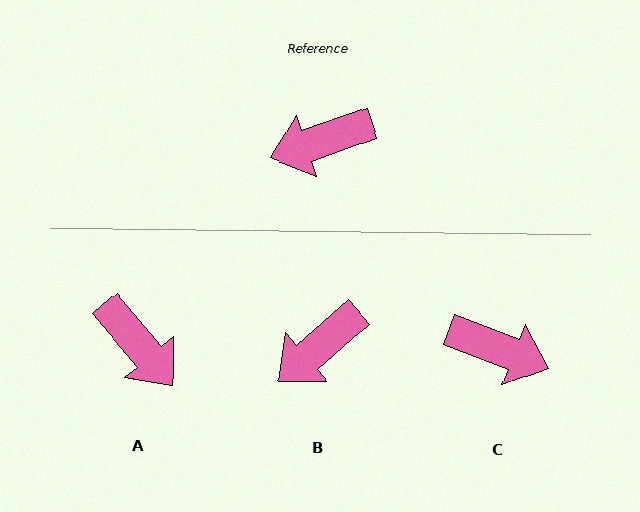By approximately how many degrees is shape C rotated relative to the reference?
Approximately 140 degrees counter-clockwise.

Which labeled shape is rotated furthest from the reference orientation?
C, about 140 degrees away.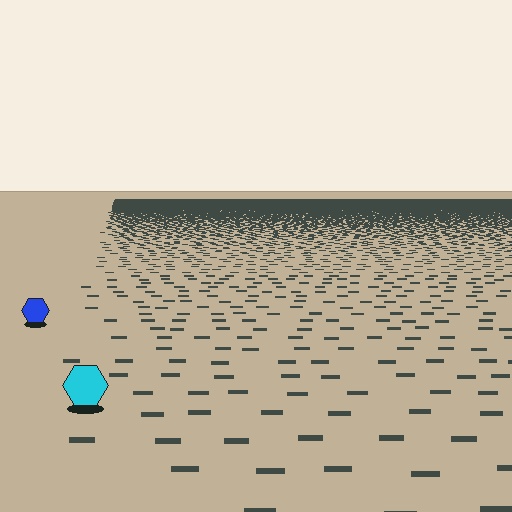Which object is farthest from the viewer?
The blue hexagon is farthest from the viewer. It appears smaller and the ground texture around it is denser.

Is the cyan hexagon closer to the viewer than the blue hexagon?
Yes. The cyan hexagon is closer — you can tell from the texture gradient: the ground texture is coarser near it.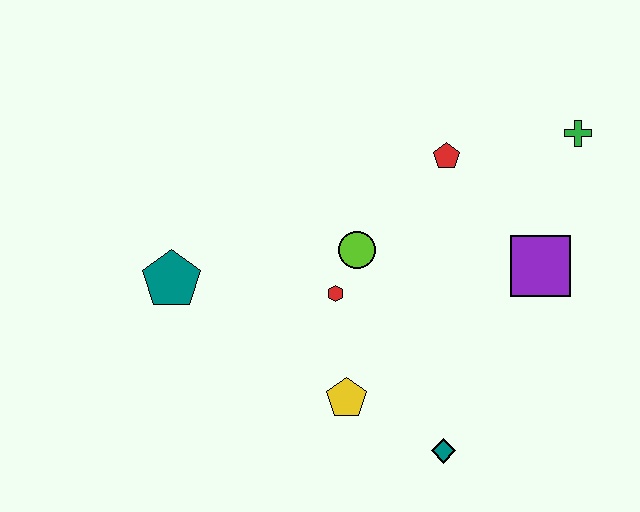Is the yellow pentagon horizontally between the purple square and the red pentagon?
No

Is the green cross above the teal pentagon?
Yes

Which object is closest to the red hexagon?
The lime circle is closest to the red hexagon.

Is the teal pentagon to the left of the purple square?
Yes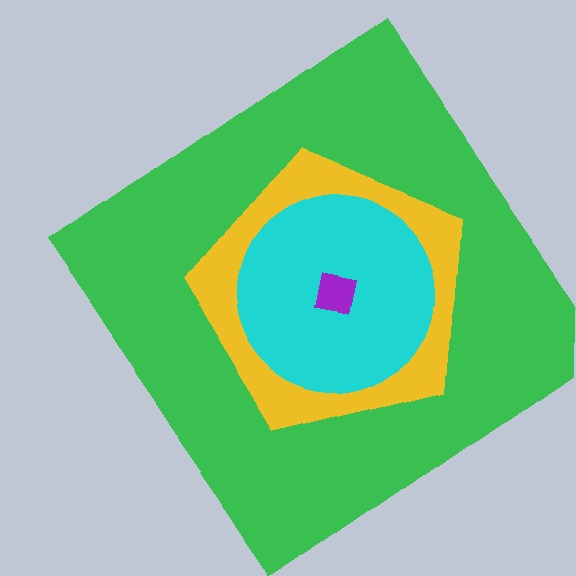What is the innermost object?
The purple square.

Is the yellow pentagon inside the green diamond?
Yes.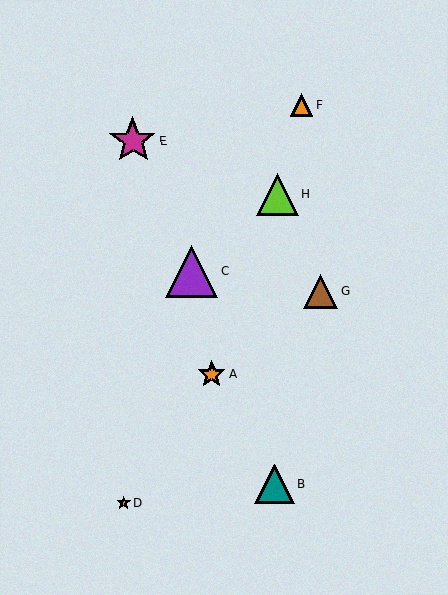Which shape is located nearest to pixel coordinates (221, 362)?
The orange star (labeled A) at (212, 374) is nearest to that location.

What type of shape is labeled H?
Shape H is a lime triangle.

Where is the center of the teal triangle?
The center of the teal triangle is at (274, 484).